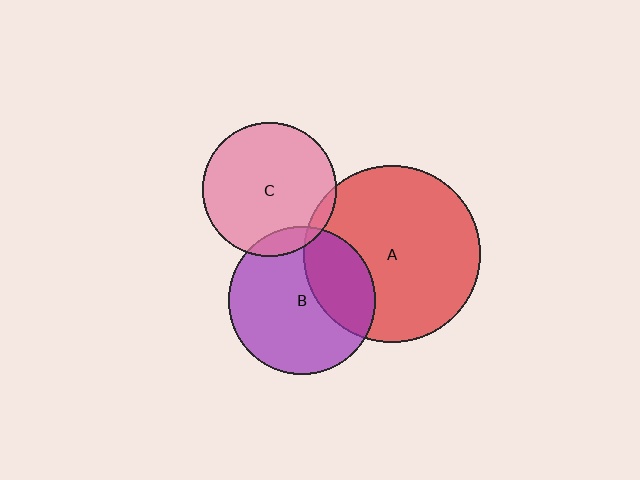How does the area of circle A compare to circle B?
Approximately 1.4 times.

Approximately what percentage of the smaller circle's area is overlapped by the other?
Approximately 5%.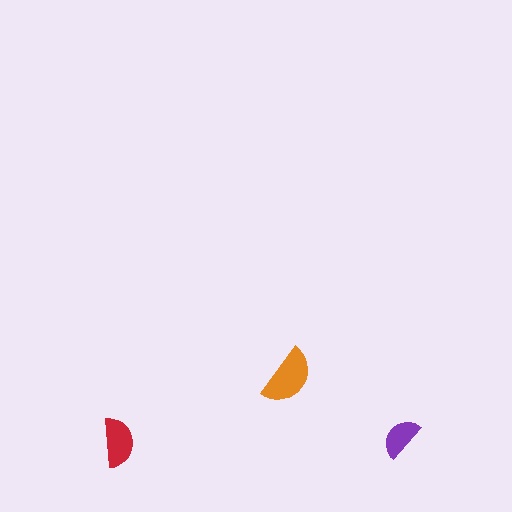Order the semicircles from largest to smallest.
the orange one, the red one, the purple one.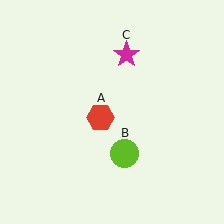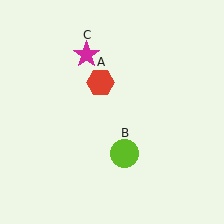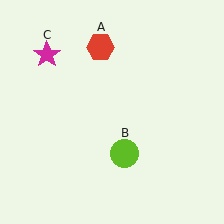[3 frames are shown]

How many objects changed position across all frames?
2 objects changed position: red hexagon (object A), magenta star (object C).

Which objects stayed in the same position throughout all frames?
Lime circle (object B) remained stationary.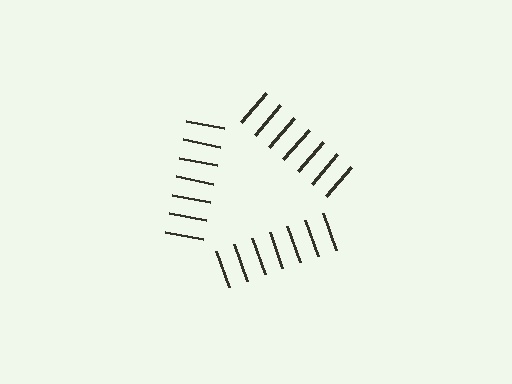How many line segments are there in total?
21 — 7 along each of the 3 edges.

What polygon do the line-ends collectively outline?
An illusory triangle — the line segments terminate on its edges but no continuous stroke is drawn.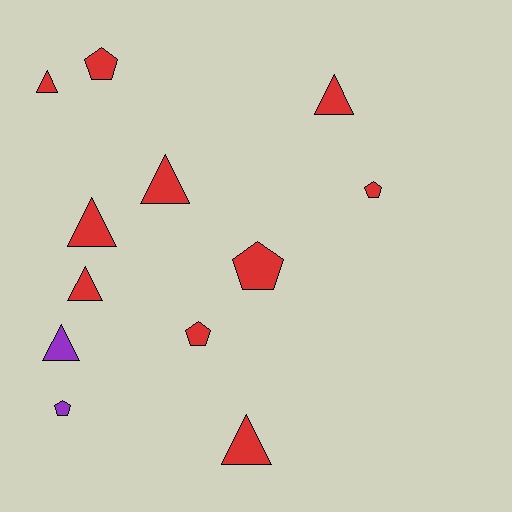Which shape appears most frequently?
Triangle, with 7 objects.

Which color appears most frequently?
Red, with 10 objects.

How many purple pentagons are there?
There is 1 purple pentagon.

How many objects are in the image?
There are 12 objects.